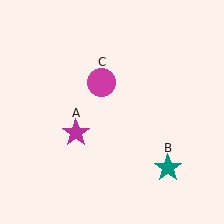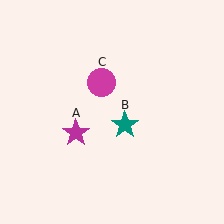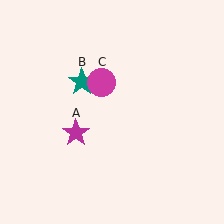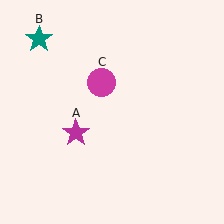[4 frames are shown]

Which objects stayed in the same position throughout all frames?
Magenta star (object A) and magenta circle (object C) remained stationary.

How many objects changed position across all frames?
1 object changed position: teal star (object B).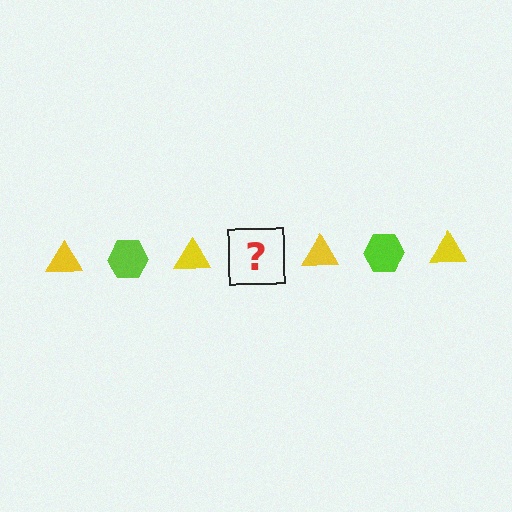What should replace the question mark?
The question mark should be replaced with a lime hexagon.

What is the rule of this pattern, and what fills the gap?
The rule is that the pattern alternates between yellow triangle and lime hexagon. The gap should be filled with a lime hexagon.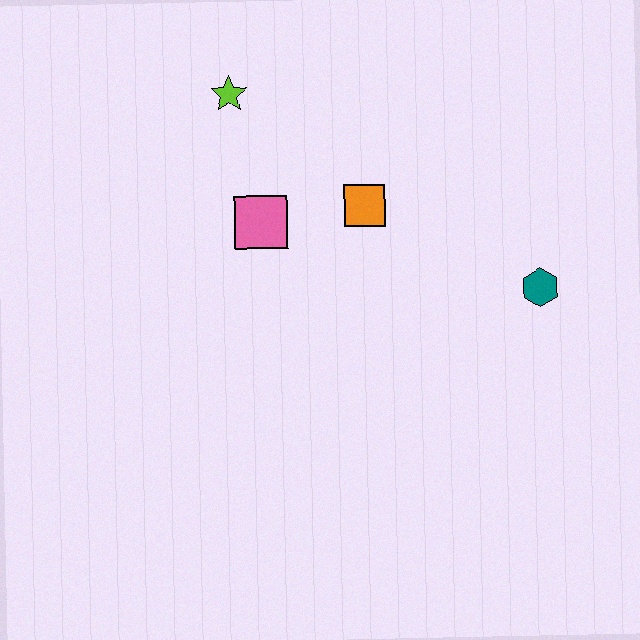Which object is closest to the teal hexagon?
The orange square is closest to the teal hexagon.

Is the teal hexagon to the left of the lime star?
No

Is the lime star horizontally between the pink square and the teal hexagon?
No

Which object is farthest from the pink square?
The teal hexagon is farthest from the pink square.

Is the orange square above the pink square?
Yes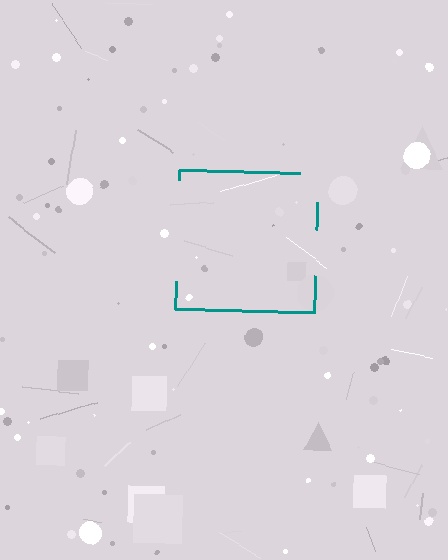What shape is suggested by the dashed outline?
The dashed outline suggests a square.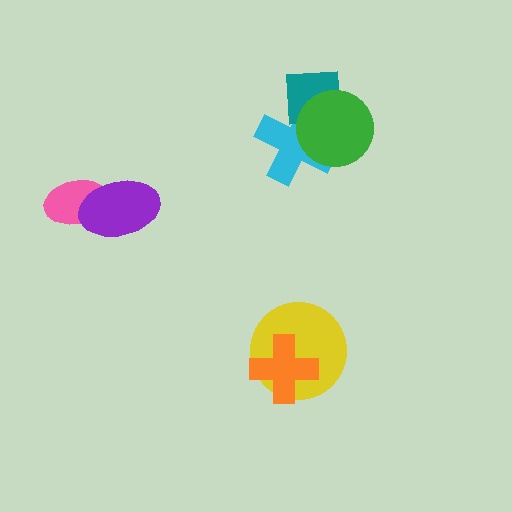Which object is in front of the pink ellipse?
The purple ellipse is in front of the pink ellipse.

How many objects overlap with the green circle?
2 objects overlap with the green circle.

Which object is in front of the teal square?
The green circle is in front of the teal square.